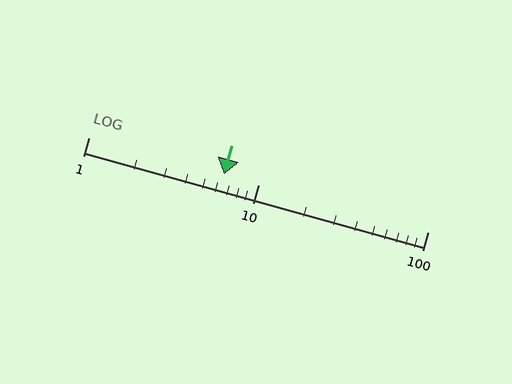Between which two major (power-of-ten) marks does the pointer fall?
The pointer is between 1 and 10.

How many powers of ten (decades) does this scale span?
The scale spans 2 decades, from 1 to 100.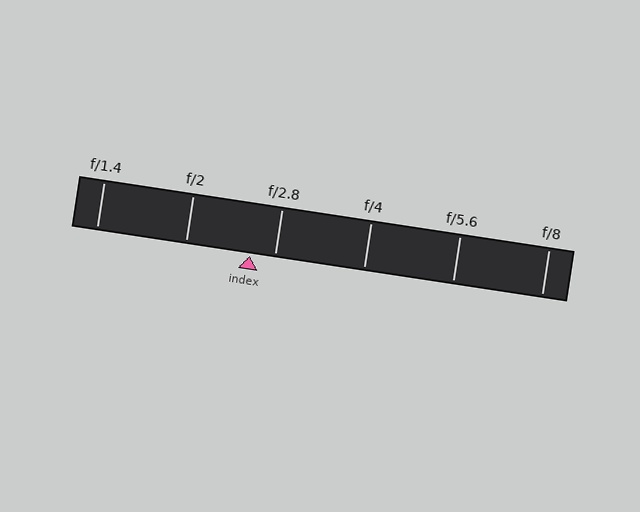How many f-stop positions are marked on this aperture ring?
There are 6 f-stop positions marked.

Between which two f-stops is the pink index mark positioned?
The index mark is between f/2 and f/2.8.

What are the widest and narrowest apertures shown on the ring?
The widest aperture shown is f/1.4 and the narrowest is f/8.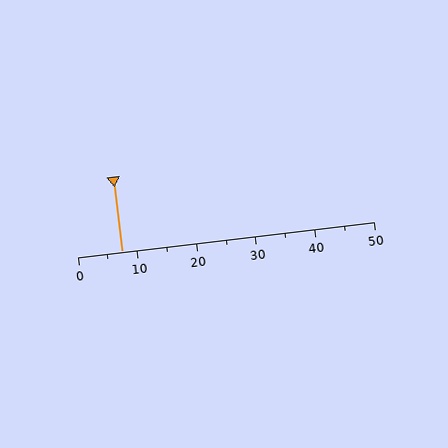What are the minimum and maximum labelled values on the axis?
The axis runs from 0 to 50.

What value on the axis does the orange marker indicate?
The marker indicates approximately 7.5.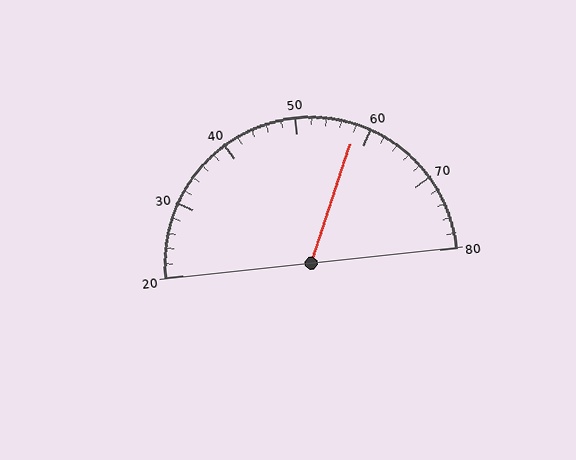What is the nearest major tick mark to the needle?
The nearest major tick mark is 60.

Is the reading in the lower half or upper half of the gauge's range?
The reading is in the upper half of the range (20 to 80).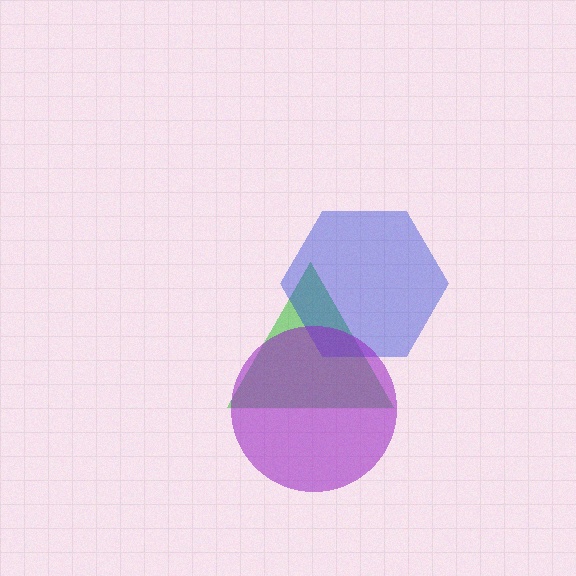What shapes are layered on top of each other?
The layered shapes are: a green triangle, a blue hexagon, a purple circle.